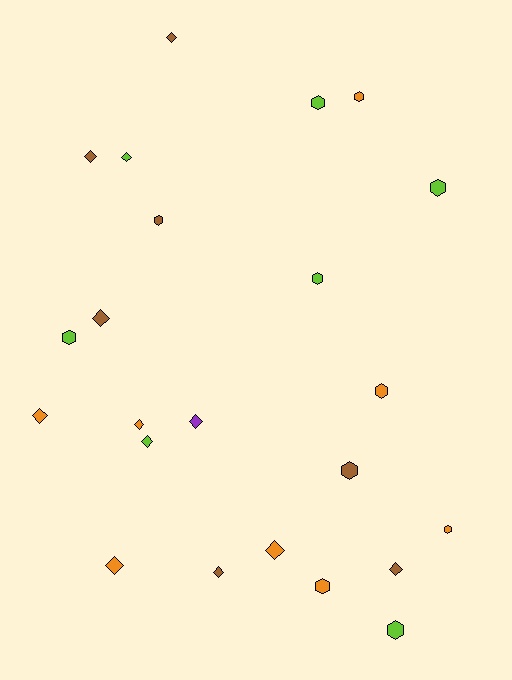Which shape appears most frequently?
Diamond, with 12 objects.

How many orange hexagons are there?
There are 4 orange hexagons.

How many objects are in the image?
There are 23 objects.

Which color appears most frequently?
Orange, with 8 objects.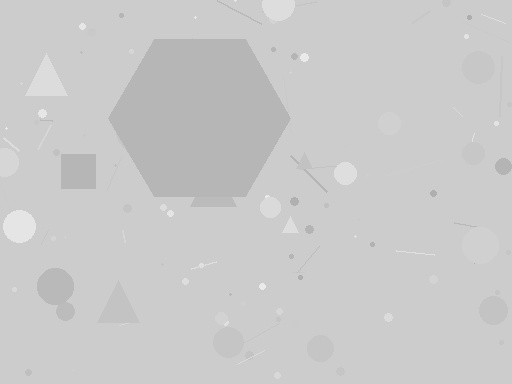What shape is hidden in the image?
A hexagon is hidden in the image.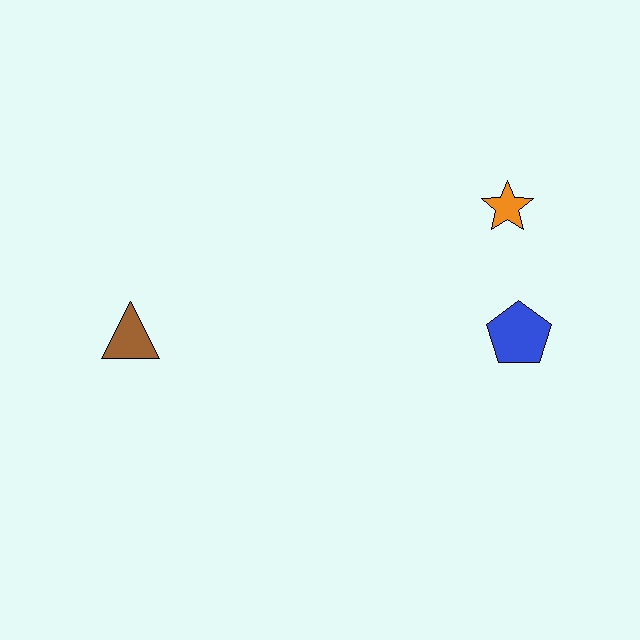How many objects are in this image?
There are 3 objects.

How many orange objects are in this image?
There is 1 orange object.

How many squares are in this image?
There are no squares.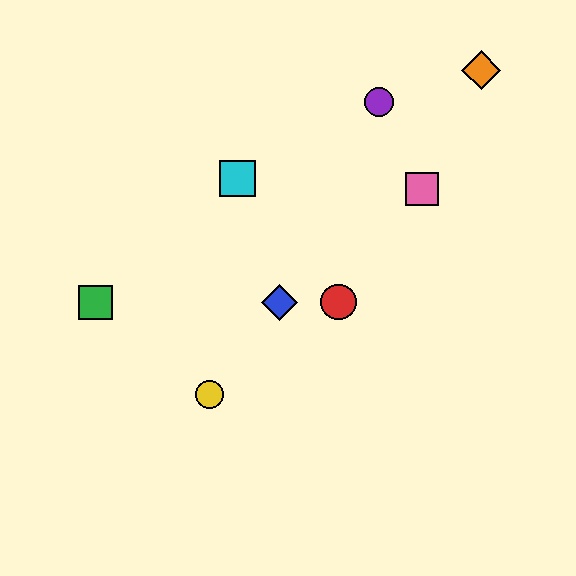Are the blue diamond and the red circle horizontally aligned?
Yes, both are at y≈302.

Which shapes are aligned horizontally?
The red circle, the blue diamond, the green square are aligned horizontally.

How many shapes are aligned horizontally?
3 shapes (the red circle, the blue diamond, the green square) are aligned horizontally.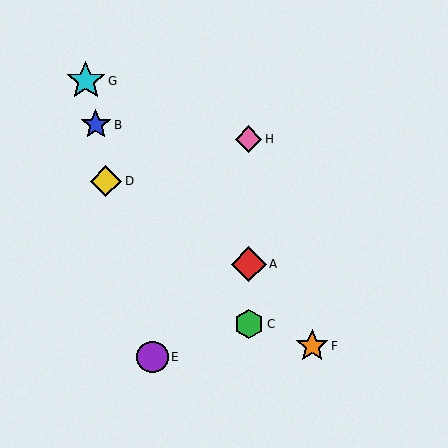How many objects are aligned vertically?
3 objects (A, C, H) are aligned vertically.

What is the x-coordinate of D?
Object D is at x≈106.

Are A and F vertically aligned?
No, A is at x≈249 and F is at x≈312.